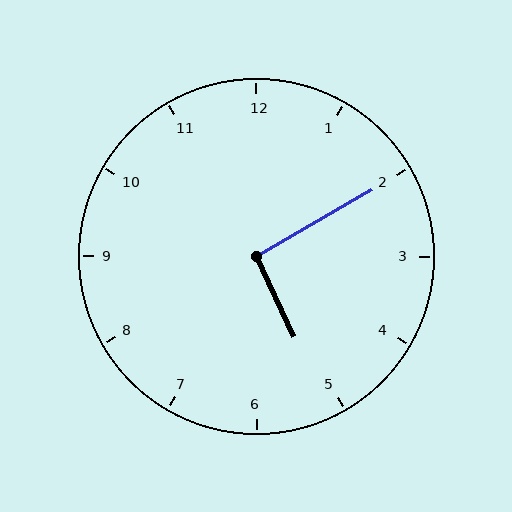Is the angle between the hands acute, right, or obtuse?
It is right.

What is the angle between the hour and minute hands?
Approximately 95 degrees.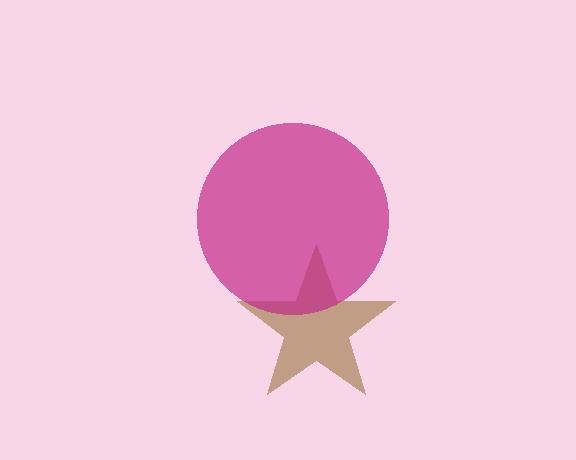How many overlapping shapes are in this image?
There are 2 overlapping shapes in the image.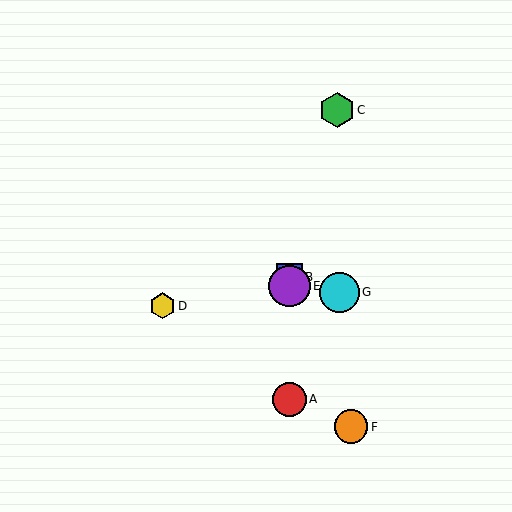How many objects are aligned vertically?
3 objects (A, B, E) are aligned vertically.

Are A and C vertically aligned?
No, A is at x≈289 and C is at x≈337.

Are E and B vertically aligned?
Yes, both are at x≈289.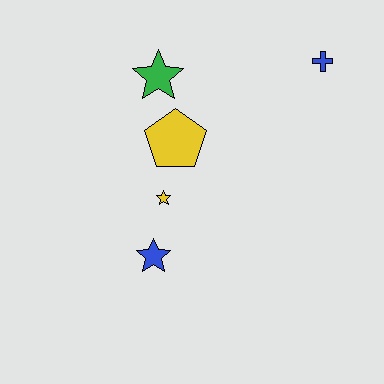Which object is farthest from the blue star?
The blue cross is farthest from the blue star.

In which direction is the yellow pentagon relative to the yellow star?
The yellow pentagon is above the yellow star.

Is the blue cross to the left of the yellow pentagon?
No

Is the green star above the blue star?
Yes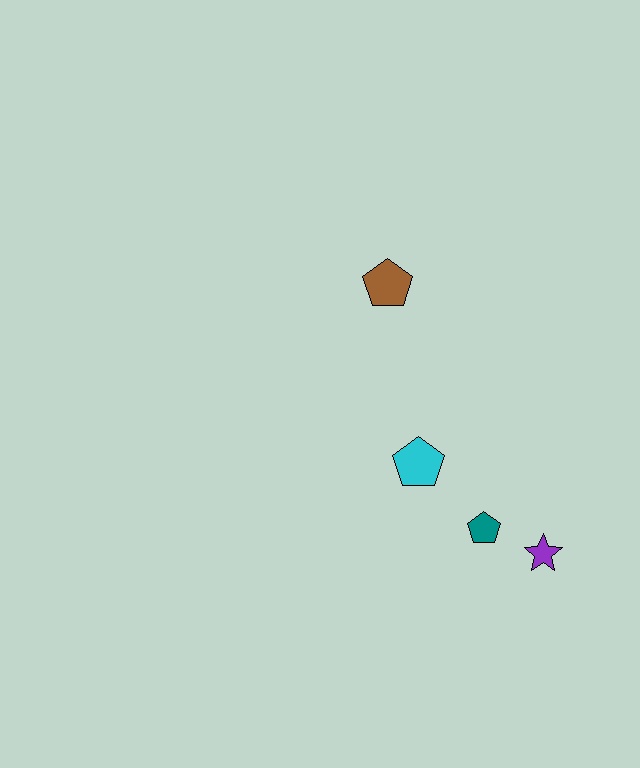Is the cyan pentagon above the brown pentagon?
No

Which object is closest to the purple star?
The teal pentagon is closest to the purple star.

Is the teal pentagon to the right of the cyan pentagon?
Yes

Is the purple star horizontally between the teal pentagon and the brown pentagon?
No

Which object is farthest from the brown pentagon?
The purple star is farthest from the brown pentagon.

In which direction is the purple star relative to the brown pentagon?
The purple star is below the brown pentagon.